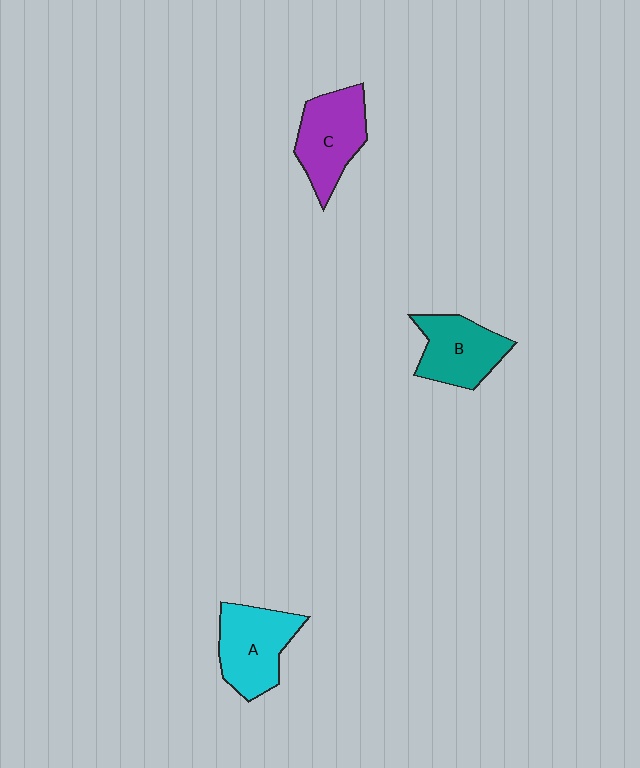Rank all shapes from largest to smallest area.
From largest to smallest: A (cyan), C (purple), B (teal).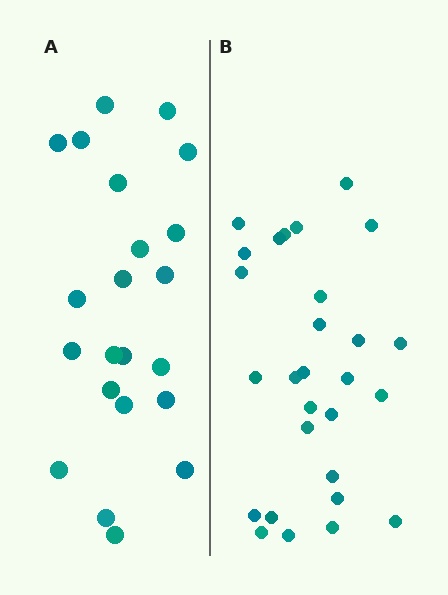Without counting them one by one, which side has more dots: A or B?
Region B (the right region) has more dots.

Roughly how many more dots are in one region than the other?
Region B has about 6 more dots than region A.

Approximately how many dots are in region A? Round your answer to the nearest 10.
About 20 dots. (The exact count is 22, which rounds to 20.)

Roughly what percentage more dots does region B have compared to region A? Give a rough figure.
About 25% more.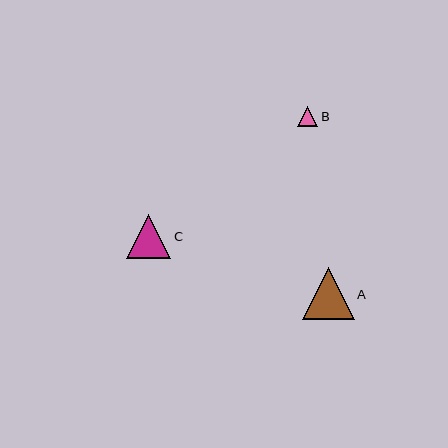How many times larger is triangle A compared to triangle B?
Triangle A is approximately 2.6 times the size of triangle B.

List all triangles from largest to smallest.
From largest to smallest: A, C, B.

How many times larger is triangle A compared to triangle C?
Triangle A is approximately 1.2 times the size of triangle C.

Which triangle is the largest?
Triangle A is the largest with a size of approximately 52 pixels.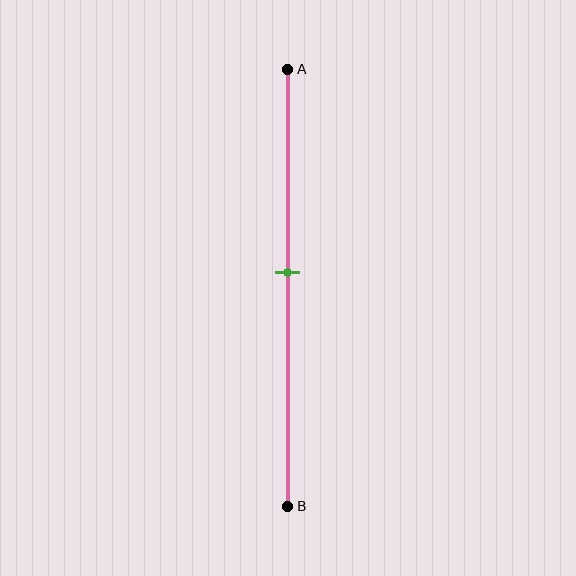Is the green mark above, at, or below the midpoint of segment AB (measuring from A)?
The green mark is above the midpoint of segment AB.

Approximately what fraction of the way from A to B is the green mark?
The green mark is approximately 45% of the way from A to B.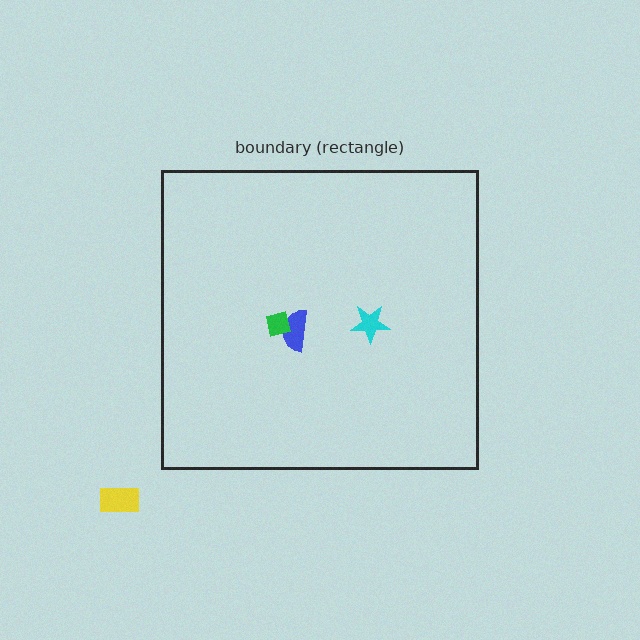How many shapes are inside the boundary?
3 inside, 1 outside.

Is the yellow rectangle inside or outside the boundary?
Outside.